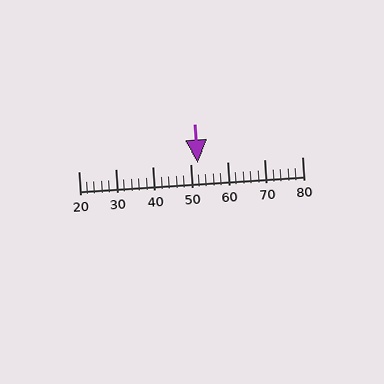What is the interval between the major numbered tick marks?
The major tick marks are spaced 10 units apart.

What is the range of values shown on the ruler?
The ruler shows values from 20 to 80.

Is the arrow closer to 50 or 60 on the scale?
The arrow is closer to 50.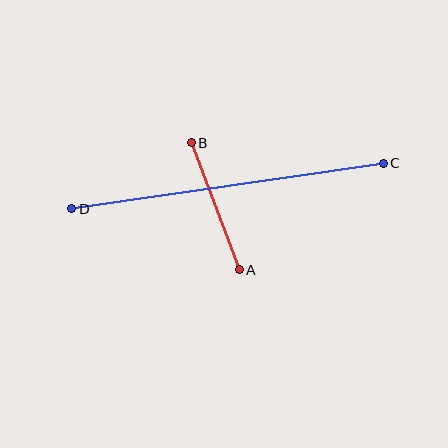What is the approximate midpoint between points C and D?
The midpoint is at approximately (228, 186) pixels.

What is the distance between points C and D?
The distance is approximately 315 pixels.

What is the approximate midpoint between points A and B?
The midpoint is at approximately (215, 206) pixels.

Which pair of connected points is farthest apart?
Points C and D are farthest apart.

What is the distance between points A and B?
The distance is approximately 136 pixels.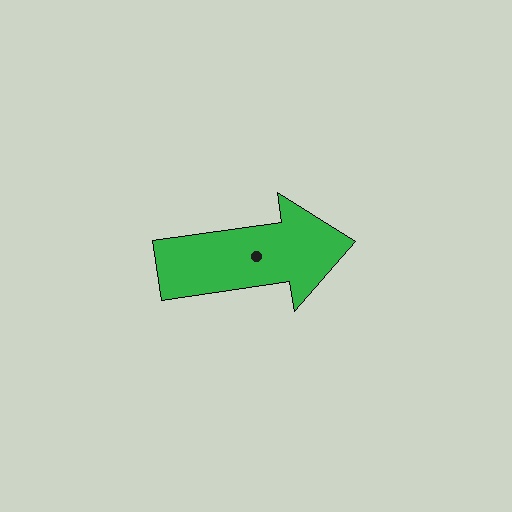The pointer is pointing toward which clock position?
Roughly 3 o'clock.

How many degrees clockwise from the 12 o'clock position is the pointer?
Approximately 82 degrees.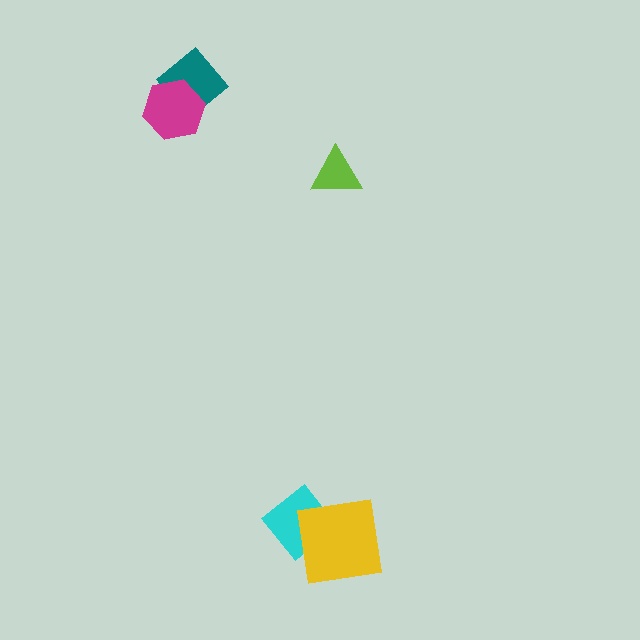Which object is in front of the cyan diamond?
The yellow square is in front of the cyan diamond.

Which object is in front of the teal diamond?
The magenta hexagon is in front of the teal diamond.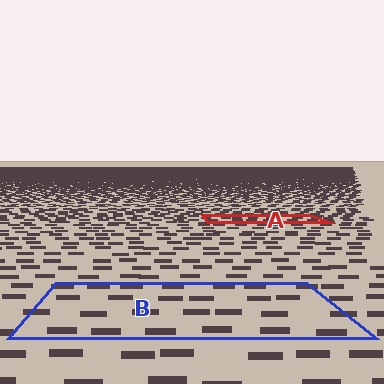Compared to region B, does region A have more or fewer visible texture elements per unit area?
Region A has more texture elements per unit area — they are packed more densely because it is farther away.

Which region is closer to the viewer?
Region B is closer. The texture elements there are larger and more spread out.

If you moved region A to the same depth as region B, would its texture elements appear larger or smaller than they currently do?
They would appear larger. At a closer depth, the same texture elements are projected at a bigger on-screen size.